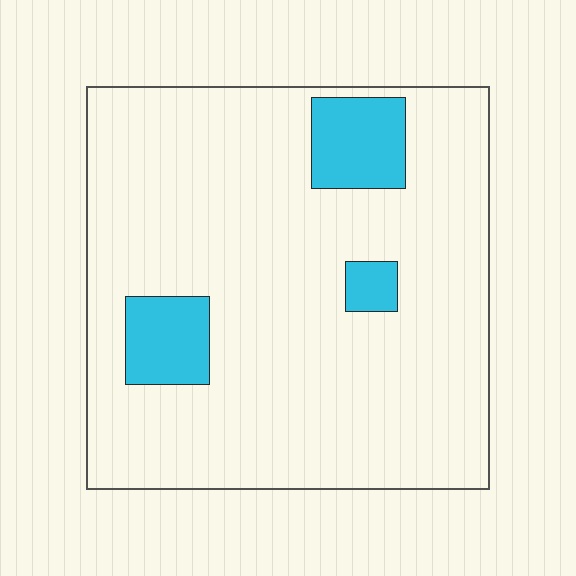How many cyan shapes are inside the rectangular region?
3.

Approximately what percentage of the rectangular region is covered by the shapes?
Approximately 10%.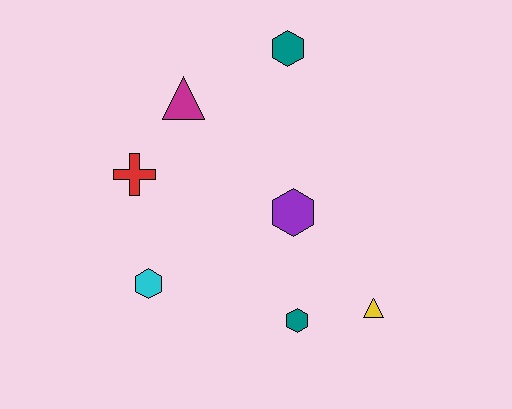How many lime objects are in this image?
There are no lime objects.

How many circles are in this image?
There are no circles.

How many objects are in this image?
There are 7 objects.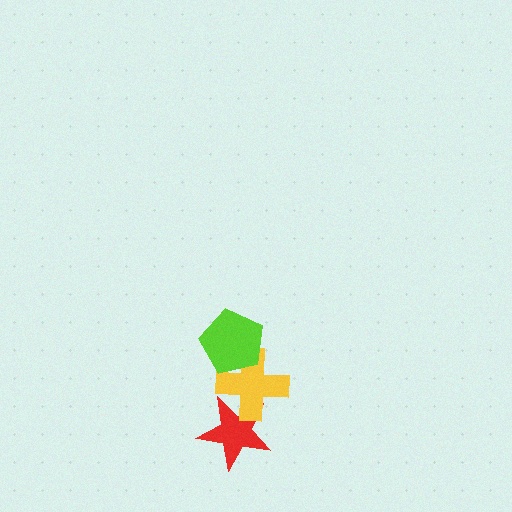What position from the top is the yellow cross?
The yellow cross is 2nd from the top.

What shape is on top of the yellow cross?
The lime pentagon is on top of the yellow cross.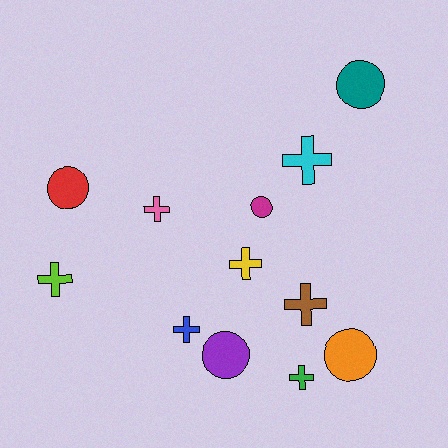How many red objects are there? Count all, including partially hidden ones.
There is 1 red object.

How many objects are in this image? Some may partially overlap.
There are 12 objects.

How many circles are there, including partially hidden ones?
There are 5 circles.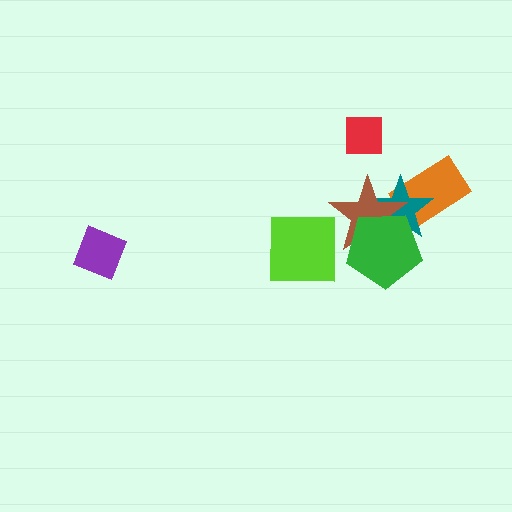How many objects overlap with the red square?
0 objects overlap with the red square.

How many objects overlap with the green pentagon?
2 objects overlap with the green pentagon.